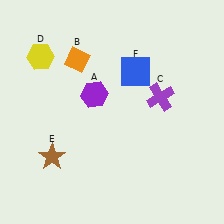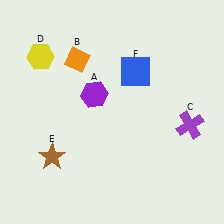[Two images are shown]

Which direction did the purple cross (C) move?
The purple cross (C) moved right.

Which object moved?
The purple cross (C) moved right.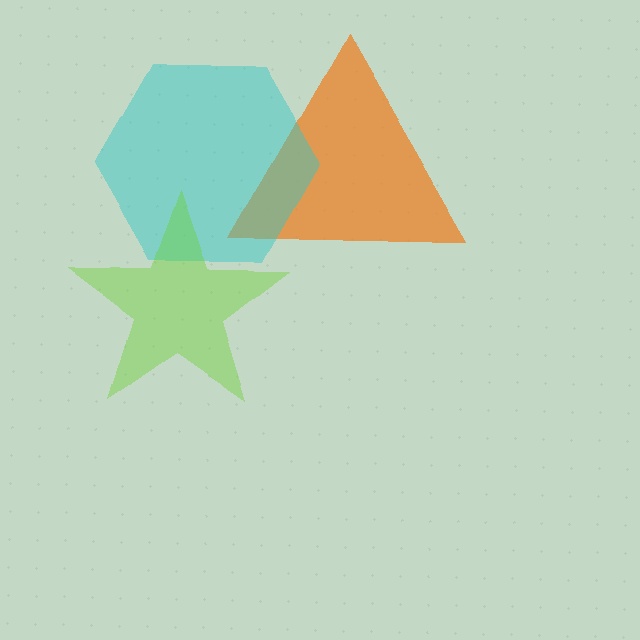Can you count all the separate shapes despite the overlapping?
Yes, there are 3 separate shapes.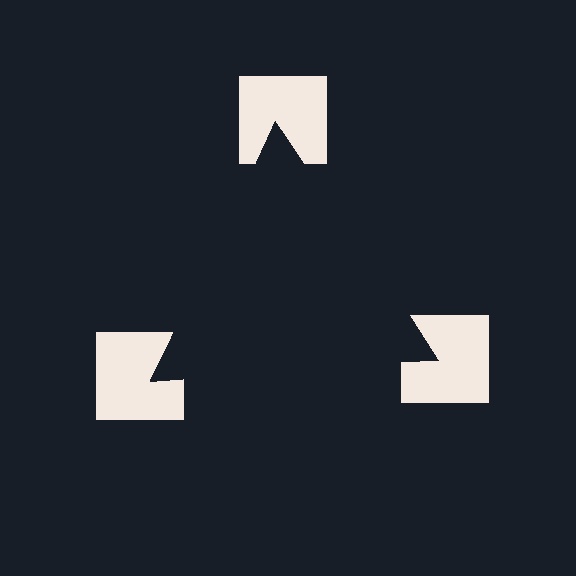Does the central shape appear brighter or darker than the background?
It typically appears slightly darker than the background, even though no actual brightness change is drawn.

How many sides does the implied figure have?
3 sides.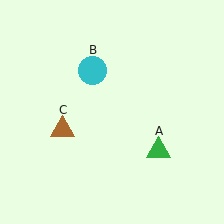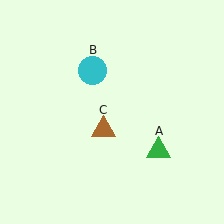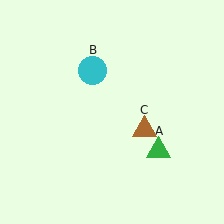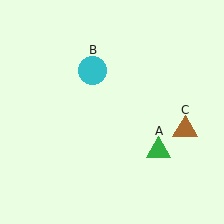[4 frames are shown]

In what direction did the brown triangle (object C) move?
The brown triangle (object C) moved right.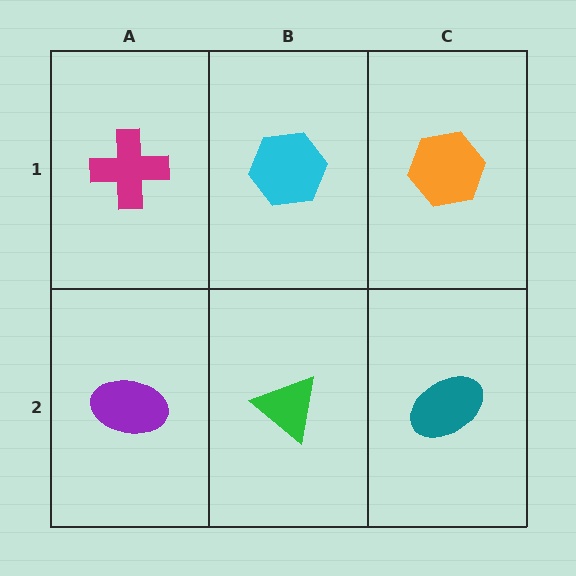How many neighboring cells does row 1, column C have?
2.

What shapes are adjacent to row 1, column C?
A teal ellipse (row 2, column C), a cyan hexagon (row 1, column B).